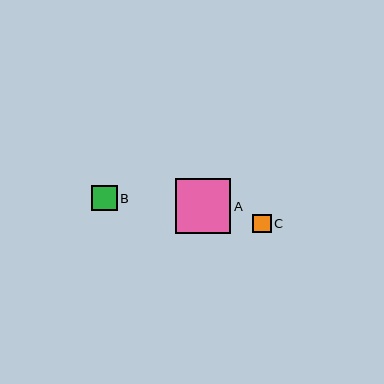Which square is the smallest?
Square C is the smallest with a size of approximately 18 pixels.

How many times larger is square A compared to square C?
Square A is approximately 3.0 times the size of square C.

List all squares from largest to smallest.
From largest to smallest: A, B, C.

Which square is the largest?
Square A is the largest with a size of approximately 55 pixels.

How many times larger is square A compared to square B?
Square A is approximately 2.2 times the size of square B.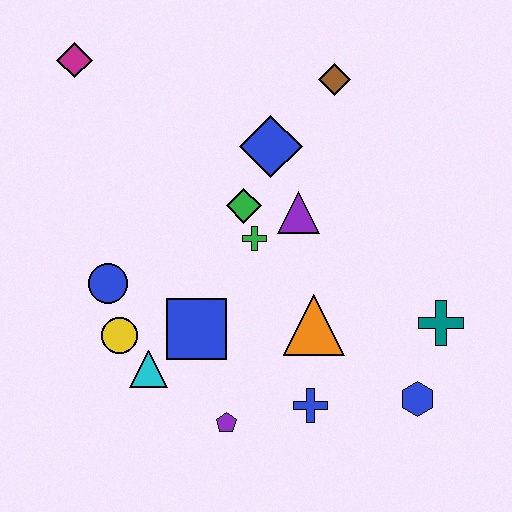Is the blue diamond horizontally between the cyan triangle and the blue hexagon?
Yes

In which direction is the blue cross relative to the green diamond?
The blue cross is below the green diamond.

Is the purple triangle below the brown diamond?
Yes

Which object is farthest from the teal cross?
The magenta diamond is farthest from the teal cross.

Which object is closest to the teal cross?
The blue hexagon is closest to the teal cross.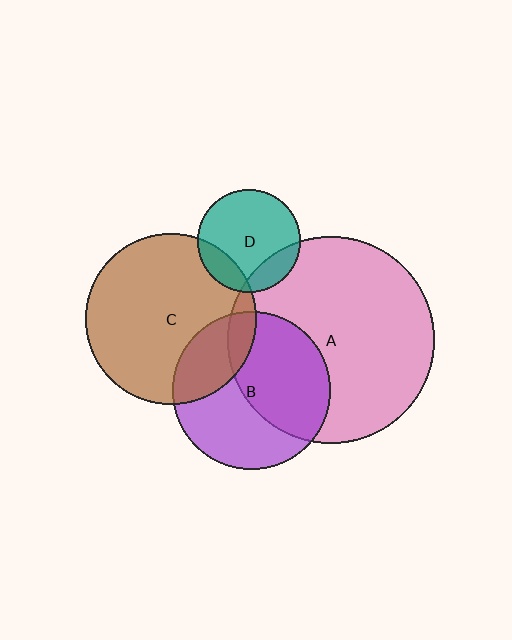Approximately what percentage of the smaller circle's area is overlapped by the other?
Approximately 25%.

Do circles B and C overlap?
Yes.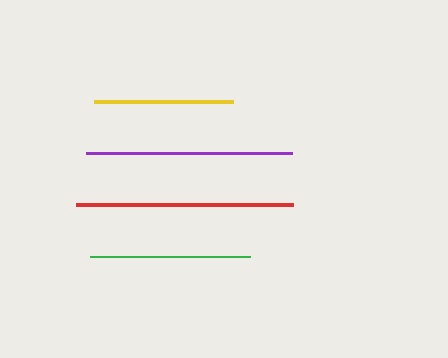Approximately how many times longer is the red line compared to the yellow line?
The red line is approximately 1.6 times the length of the yellow line.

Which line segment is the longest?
The red line is the longest at approximately 217 pixels.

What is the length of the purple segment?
The purple segment is approximately 206 pixels long.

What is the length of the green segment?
The green segment is approximately 160 pixels long.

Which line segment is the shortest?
The yellow line is the shortest at approximately 139 pixels.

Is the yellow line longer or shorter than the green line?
The green line is longer than the yellow line.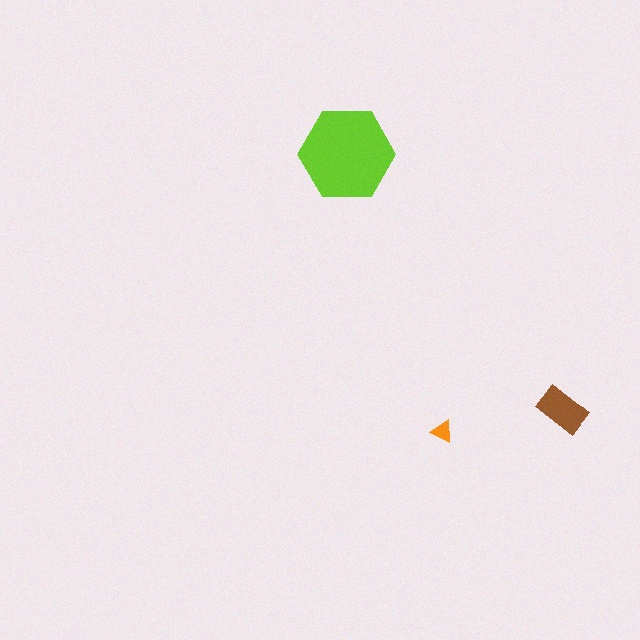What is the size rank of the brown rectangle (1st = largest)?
2nd.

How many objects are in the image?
There are 3 objects in the image.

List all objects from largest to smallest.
The lime hexagon, the brown rectangle, the orange triangle.